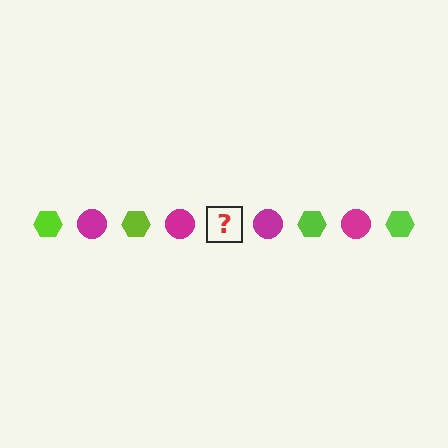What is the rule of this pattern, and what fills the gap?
The rule is that the pattern alternates between lime hexagon and magenta circle. The gap should be filled with a lime hexagon.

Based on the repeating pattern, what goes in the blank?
The blank should be a lime hexagon.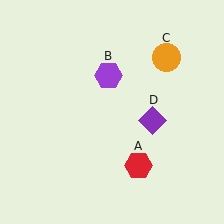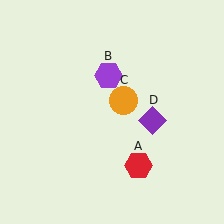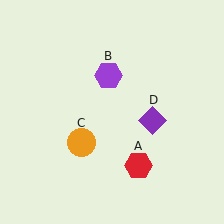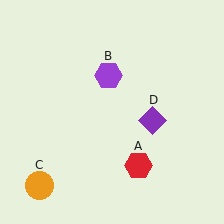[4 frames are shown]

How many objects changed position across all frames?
1 object changed position: orange circle (object C).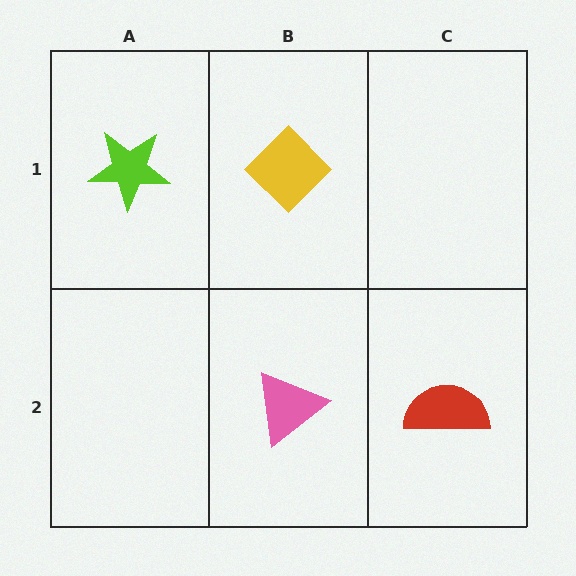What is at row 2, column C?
A red semicircle.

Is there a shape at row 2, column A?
No, that cell is empty.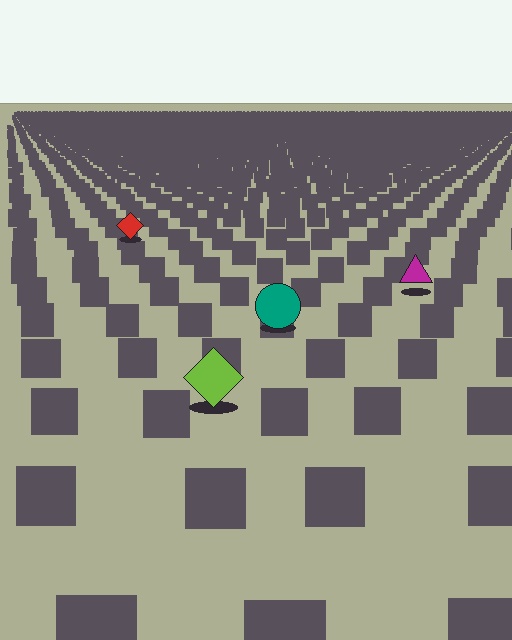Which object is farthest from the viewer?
The red diamond is farthest from the viewer. It appears smaller and the ground texture around it is denser.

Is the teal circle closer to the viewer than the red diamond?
Yes. The teal circle is closer — you can tell from the texture gradient: the ground texture is coarser near it.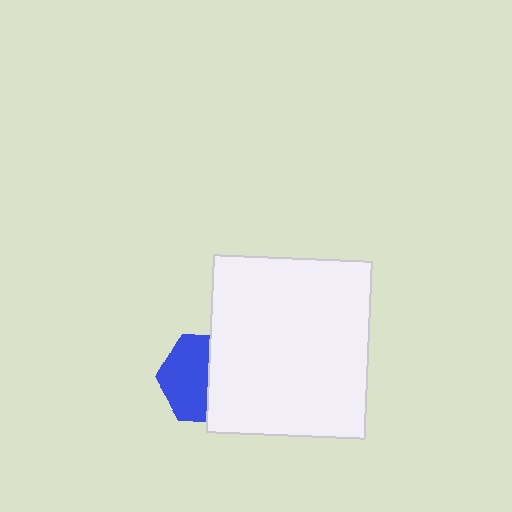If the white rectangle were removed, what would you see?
You would see the complete blue hexagon.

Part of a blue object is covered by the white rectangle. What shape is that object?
It is a hexagon.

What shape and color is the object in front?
The object in front is a white rectangle.